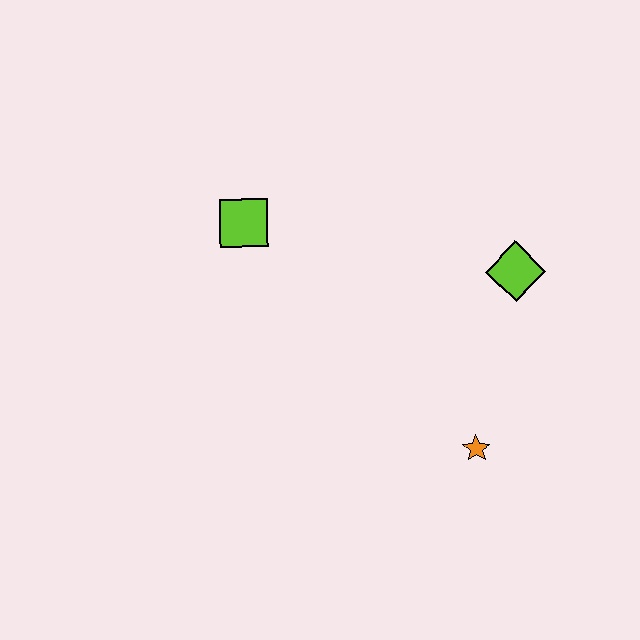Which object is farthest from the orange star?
The lime square is farthest from the orange star.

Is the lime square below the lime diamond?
No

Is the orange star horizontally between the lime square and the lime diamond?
Yes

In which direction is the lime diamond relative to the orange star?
The lime diamond is above the orange star.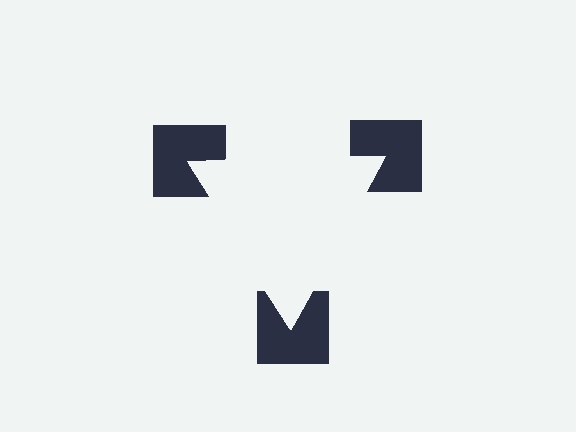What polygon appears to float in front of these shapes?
An illusory triangle — its edges are inferred from the aligned wedge cuts in the notched squares, not physically drawn.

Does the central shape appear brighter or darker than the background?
It typically appears slightly brighter than the background, even though no actual brightness change is drawn.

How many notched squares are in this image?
There are 3 — one at each vertex of the illusory triangle.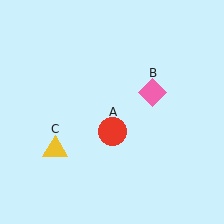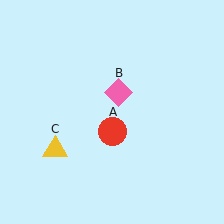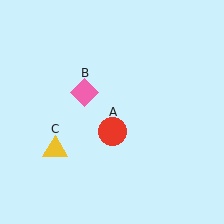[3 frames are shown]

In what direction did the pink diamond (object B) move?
The pink diamond (object B) moved left.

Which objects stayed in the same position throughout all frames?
Red circle (object A) and yellow triangle (object C) remained stationary.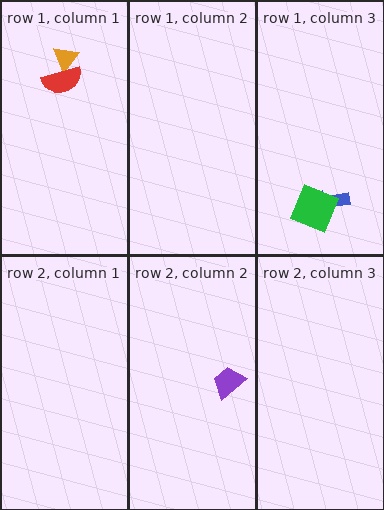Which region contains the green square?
The row 1, column 3 region.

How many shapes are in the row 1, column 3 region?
2.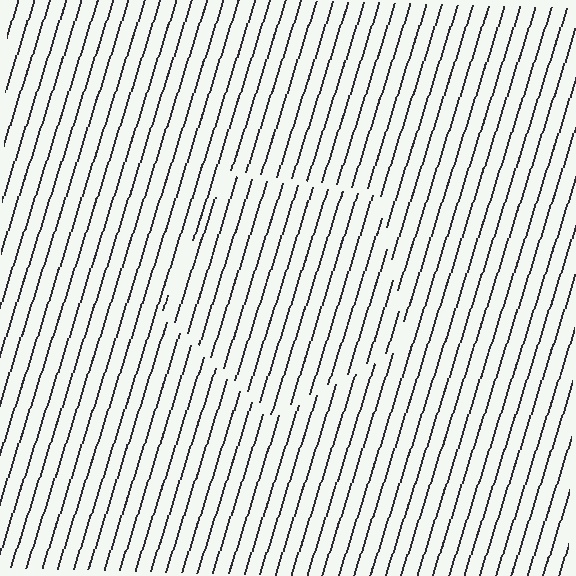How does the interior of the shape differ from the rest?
The interior of the shape contains the same grating, shifted by half a period — the contour is defined by the phase discontinuity where line-ends from the inner and outer gratings abut.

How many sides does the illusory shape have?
5 sides — the line-ends trace a pentagon.